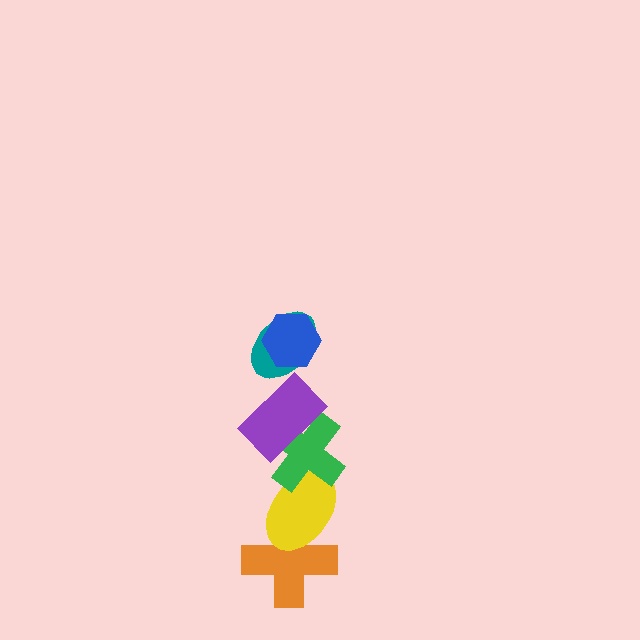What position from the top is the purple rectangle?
The purple rectangle is 3rd from the top.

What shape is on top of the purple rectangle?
The teal ellipse is on top of the purple rectangle.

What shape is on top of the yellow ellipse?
The green cross is on top of the yellow ellipse.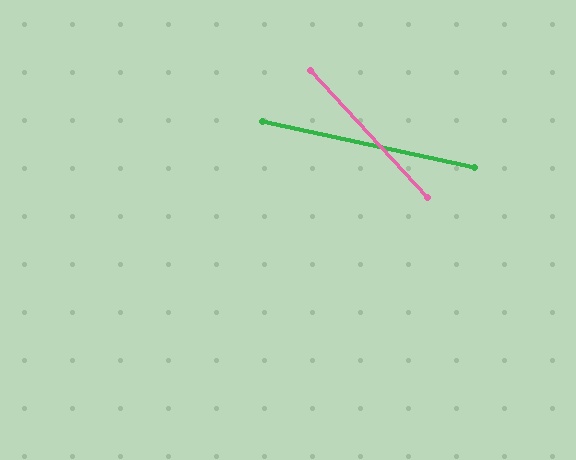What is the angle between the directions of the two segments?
Approximately 35 degrees.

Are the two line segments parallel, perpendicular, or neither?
Neither parallel nor perpendicular — they differ by about 35°.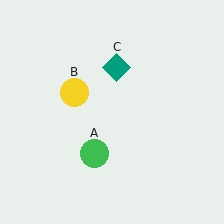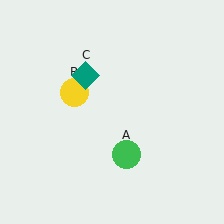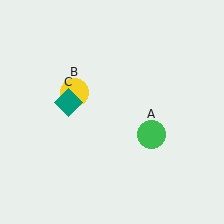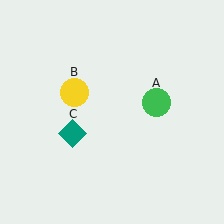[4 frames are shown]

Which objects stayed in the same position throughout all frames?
Yellow circle (object B) remained stationary.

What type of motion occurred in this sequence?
The green circle (object A), teal diamond (object C) rotated counterclockwise around the center of the scene.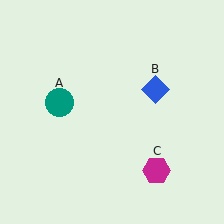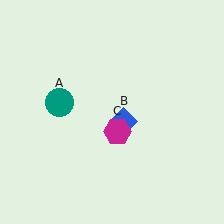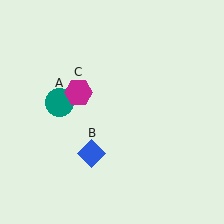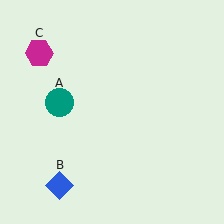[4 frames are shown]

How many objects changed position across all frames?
2 objects changed position: blue diamond (object B), magenta hexagon (object C).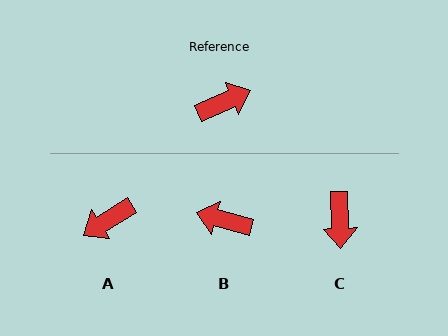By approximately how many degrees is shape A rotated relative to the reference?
Approximately 171 degrees clockwise.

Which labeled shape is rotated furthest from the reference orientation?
A, about 171 degrees away.